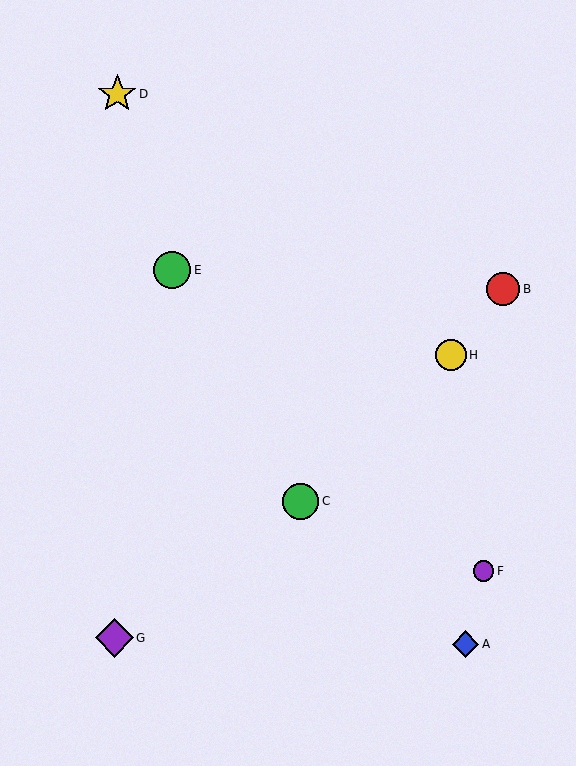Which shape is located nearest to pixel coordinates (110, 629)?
The purple diamond (labeled G) at (114, 638) is nearest to that location.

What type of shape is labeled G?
Shape G is a purple diamond.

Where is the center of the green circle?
The center of the green circle is at (172, 270).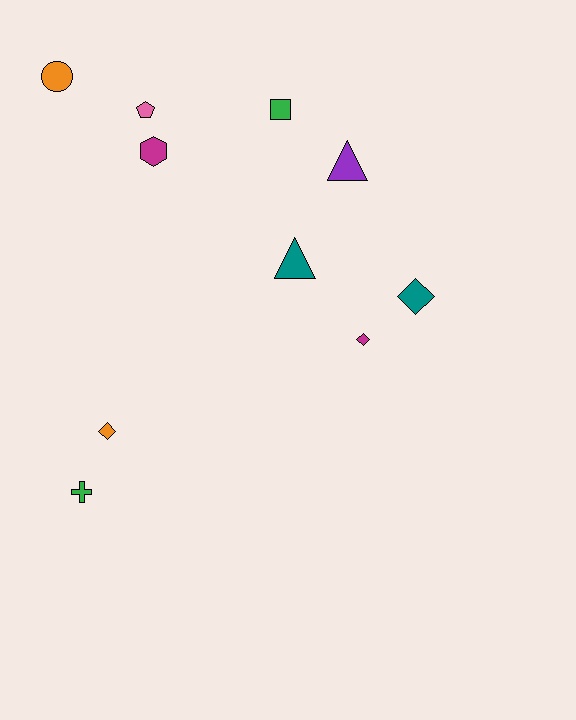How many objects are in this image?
There are 10 objects.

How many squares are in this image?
There is 1 square.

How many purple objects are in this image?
There is 1 purple object.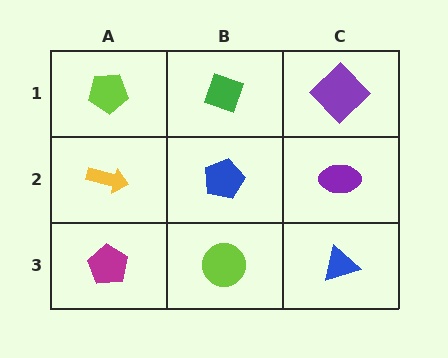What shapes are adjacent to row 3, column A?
A yellow arrow (row 2, column A), a lime circle (row 3, column B).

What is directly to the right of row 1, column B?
A purple diamond.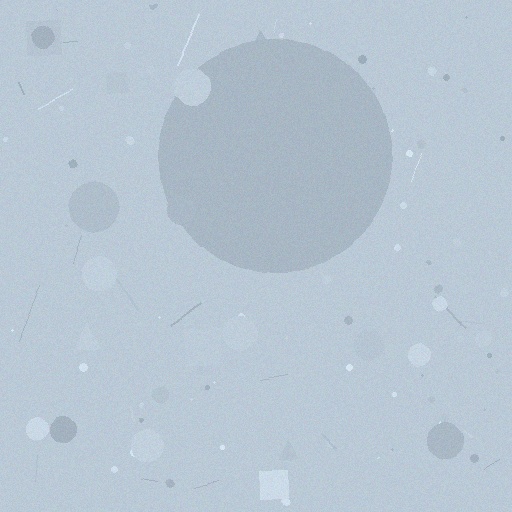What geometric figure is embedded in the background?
A circle is embedded in the background.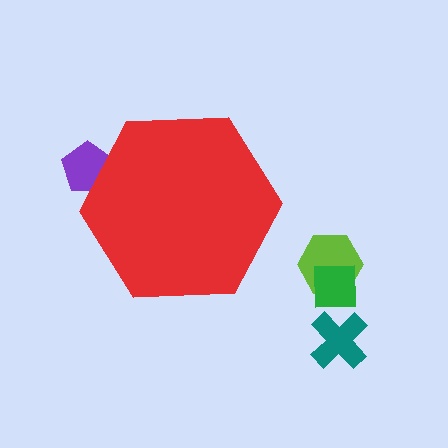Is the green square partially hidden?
No, the green square is fully visible.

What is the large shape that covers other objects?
A red hexagon.